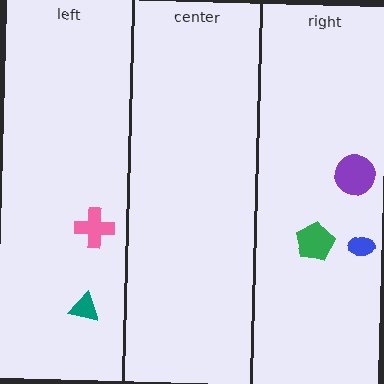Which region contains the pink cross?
The left region.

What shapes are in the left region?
The teal triangle, the pink cross.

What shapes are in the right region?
The blue ellipse, the green pentagon, the purple circle.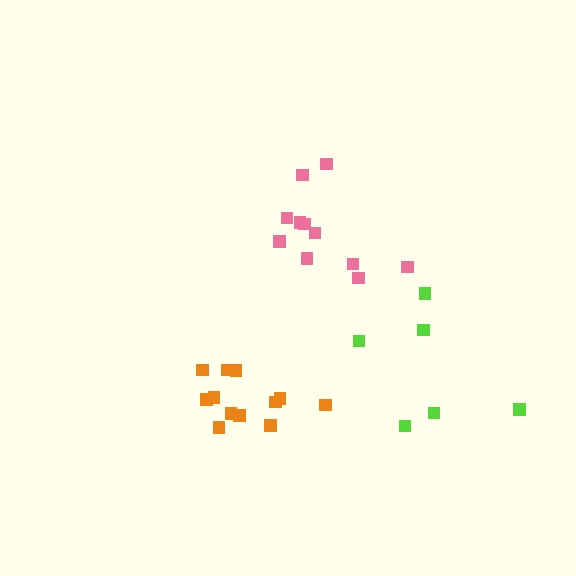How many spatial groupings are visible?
There are 3 spatial groupings.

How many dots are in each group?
Group 1: 12 dots, Group 2: 11 dots, Group 3: 6 dots (29 total).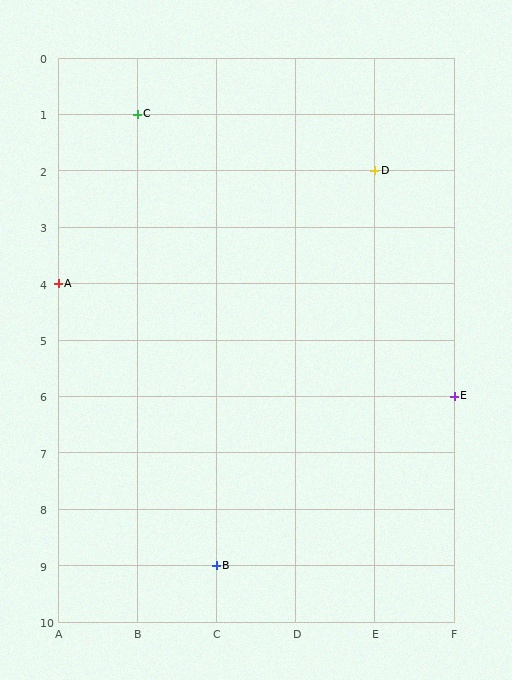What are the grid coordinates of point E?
Point E is at grid coordinates (F, 6).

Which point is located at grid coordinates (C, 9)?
Point B is at (C, 9).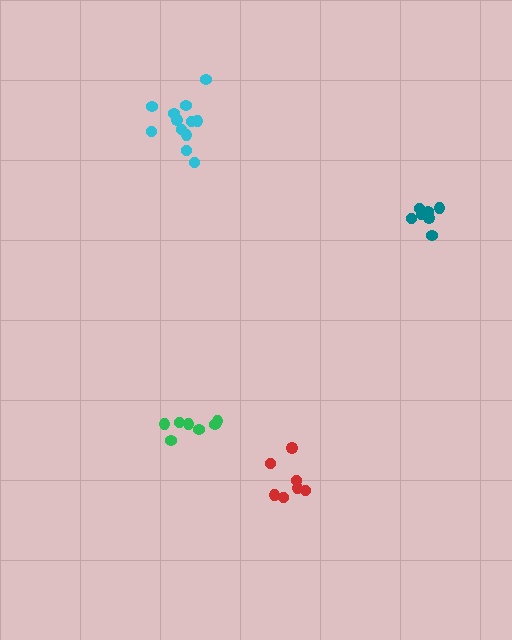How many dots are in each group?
Group 1: 7 dots, Group 2: 12 dots, Group 3: 7 dots, Group 4: 7 dots (33 total).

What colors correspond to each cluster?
The clusters are colored: green, cyan, teal, red.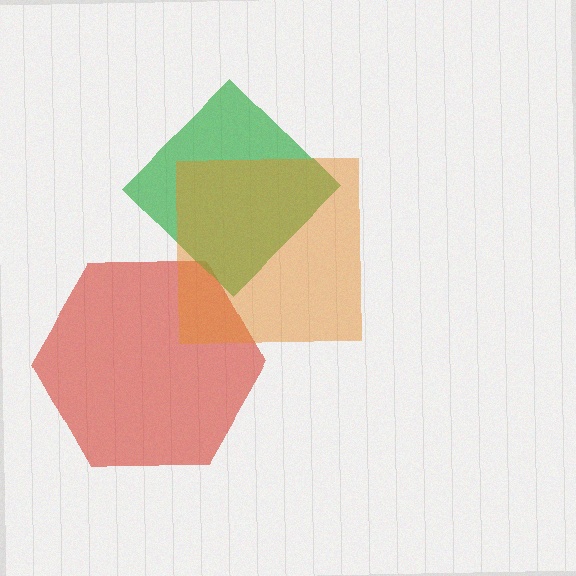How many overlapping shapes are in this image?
There are 3 overlapping shapes in the image.